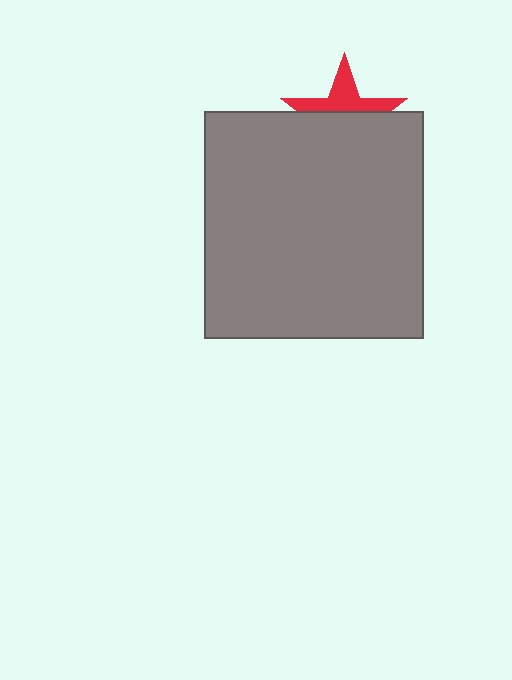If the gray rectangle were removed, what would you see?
You would see the complete red star.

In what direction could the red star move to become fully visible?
The red star could move up. That would shift it out from behind the gray rectangle entirely.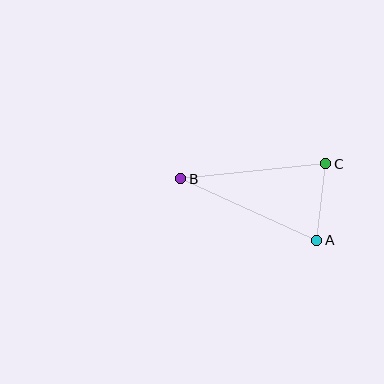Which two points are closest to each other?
Points A and C are closest to each other.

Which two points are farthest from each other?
Points A and B are farthest from each other.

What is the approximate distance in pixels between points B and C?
The distance between B and C is approximately 146 pixels.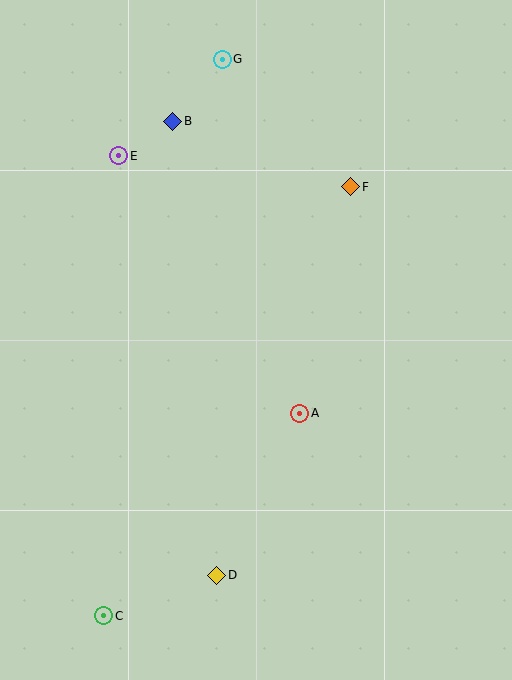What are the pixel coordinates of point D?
Point D is at (217, 575).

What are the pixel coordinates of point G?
Point G is at (222, 59).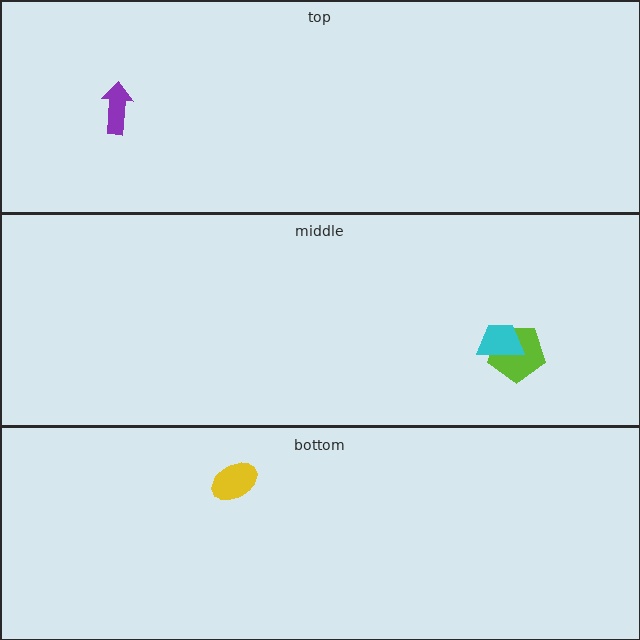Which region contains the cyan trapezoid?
The middle region.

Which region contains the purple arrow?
The top region.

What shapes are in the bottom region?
The yellow ellipse.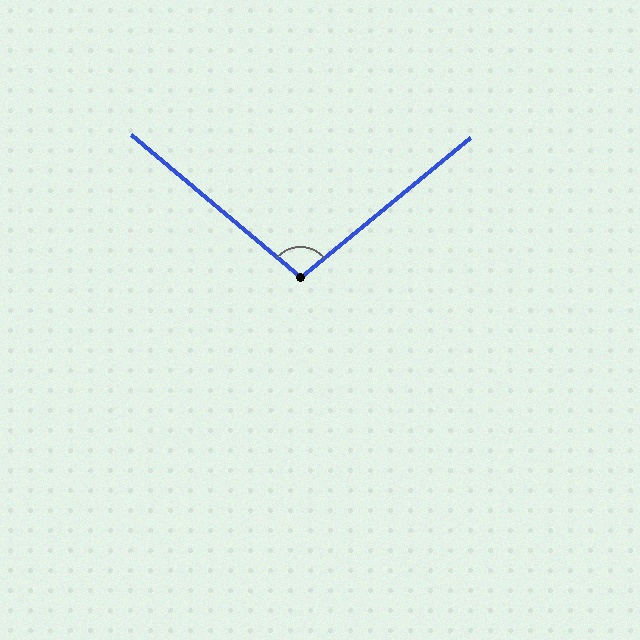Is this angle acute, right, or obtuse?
It is obtuse.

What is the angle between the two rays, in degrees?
Approximately 101 degrees.